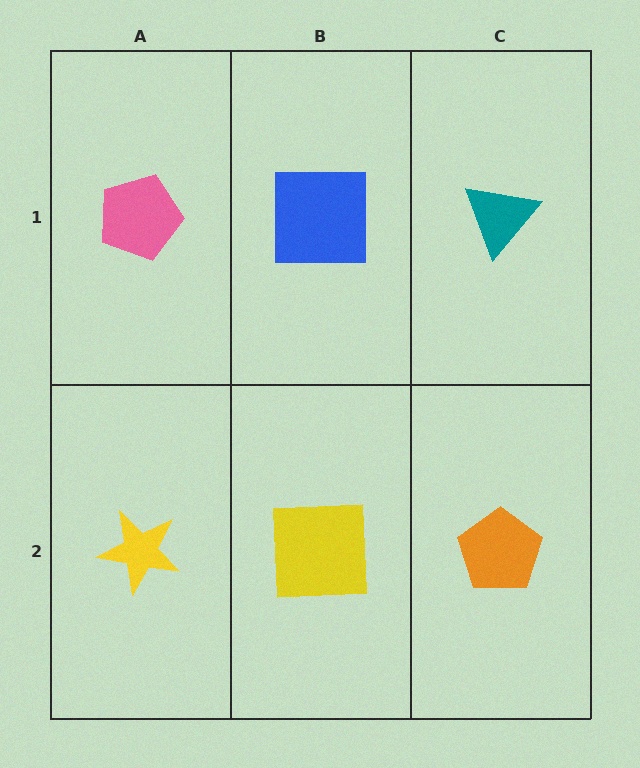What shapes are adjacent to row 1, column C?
An orange pentagon (row 2, column C), a blue square (row 1, column B).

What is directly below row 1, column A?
A yellow star.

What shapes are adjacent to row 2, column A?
A pink pentagon (row 1, column A), a yellow square (row 2, column B).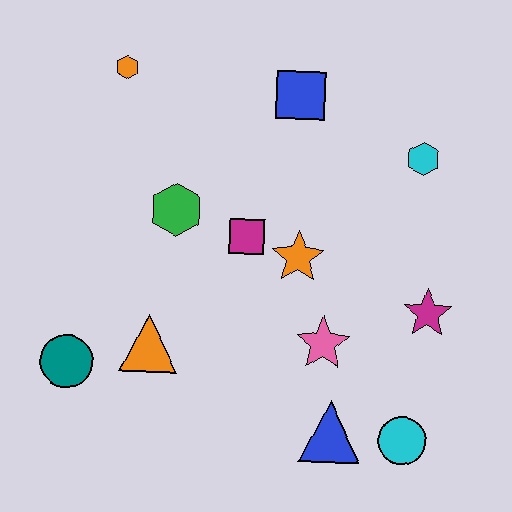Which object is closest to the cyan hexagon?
The blue square is closest to the cyan hexagon.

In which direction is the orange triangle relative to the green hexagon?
The orange triangle is below the green hexagon.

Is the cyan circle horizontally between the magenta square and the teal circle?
No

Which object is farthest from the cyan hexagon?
The teal circle is farthest from the cyan hexagon.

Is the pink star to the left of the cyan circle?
Yes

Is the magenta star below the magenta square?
Yes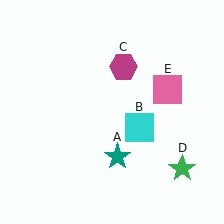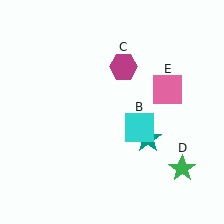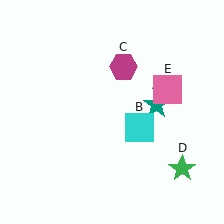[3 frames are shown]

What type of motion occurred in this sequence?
The teal star (object A) rotated counterclockwise around the center of the scene.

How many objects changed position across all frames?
1 object changed position: teal star (object A).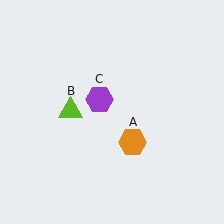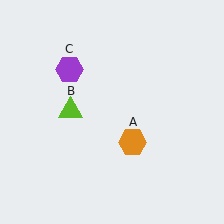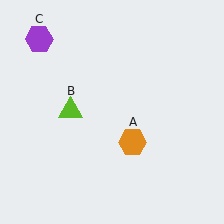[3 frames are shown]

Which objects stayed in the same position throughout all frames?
Orange hexagon (object A) and lime triangle (object B) remained stationary.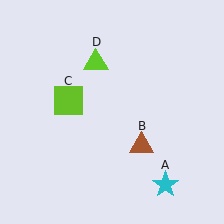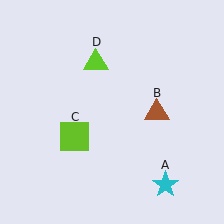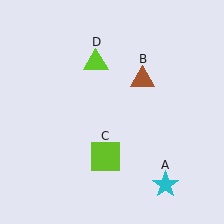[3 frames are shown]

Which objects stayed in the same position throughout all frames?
Cyan star (object A) and lime triangle (object D) remained stationary.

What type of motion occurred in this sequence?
The brown triangle (object B), lime square (object C) rotated counterclockwise around the center of the scene.